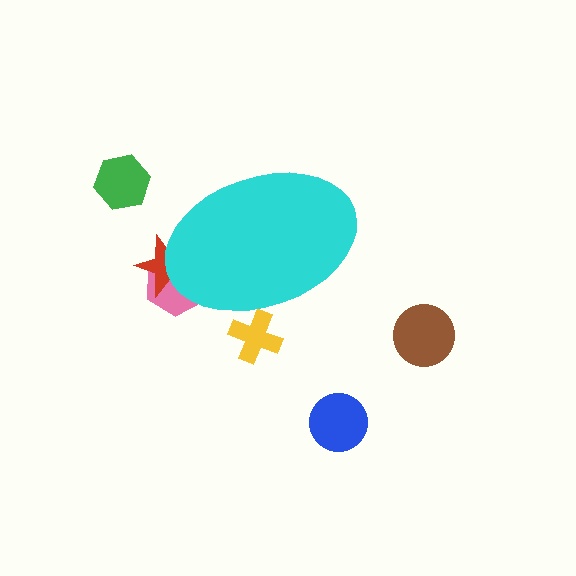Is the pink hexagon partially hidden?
Yes, the pink hexagon is partially hidden behind the cyan ellipse.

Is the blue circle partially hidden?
No, the blue circle is fully visible.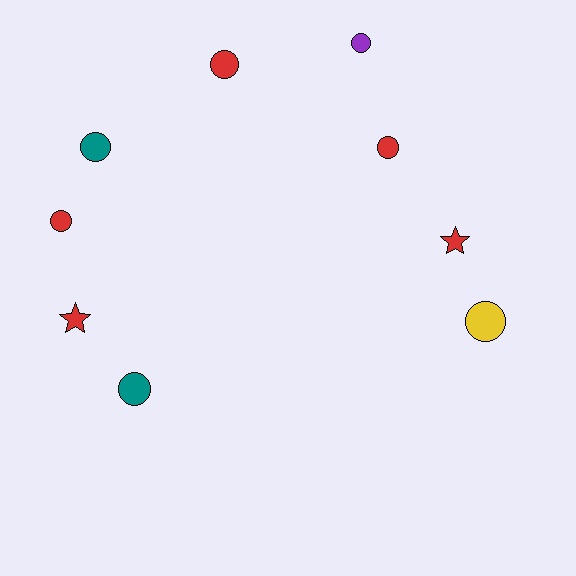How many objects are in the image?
There are 9 objects.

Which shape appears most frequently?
Circle, with 7 objects.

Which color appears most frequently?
Red, with 5 objects.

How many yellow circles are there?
There is 1 yellow circle.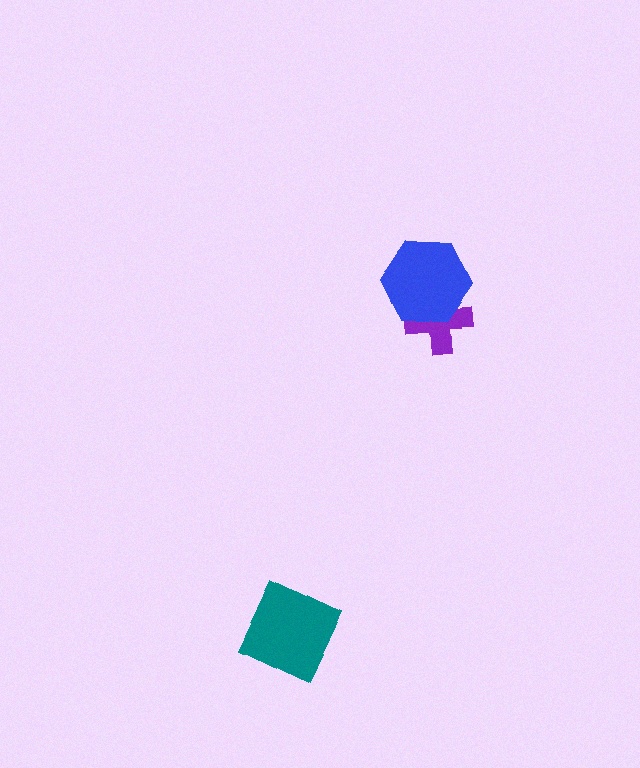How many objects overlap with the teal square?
0 objects overlap with the teal square.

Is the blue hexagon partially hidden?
No, no other shape covers it.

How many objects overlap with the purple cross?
1 object overlaps with the purple cross.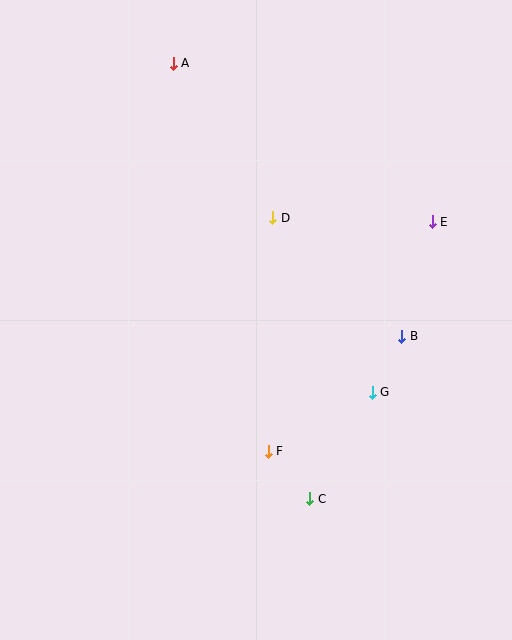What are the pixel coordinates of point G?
Point G is at (372, 392).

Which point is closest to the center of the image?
Point D at (273, 218) is closest to the center.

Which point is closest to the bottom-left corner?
Point F is closest to the bottom-left corner.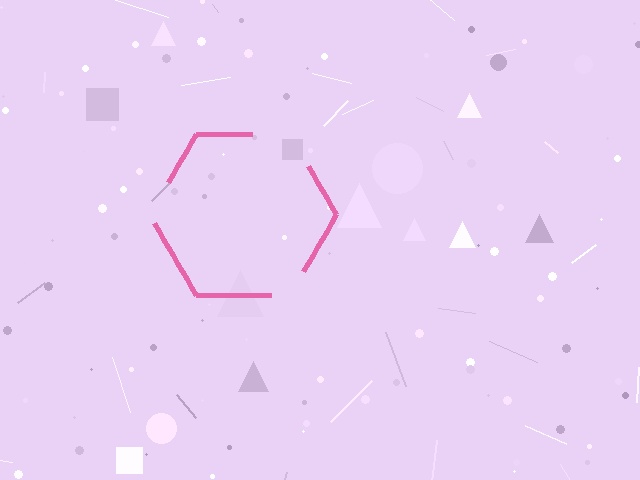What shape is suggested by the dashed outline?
The dashed outline suggests a hexagon.